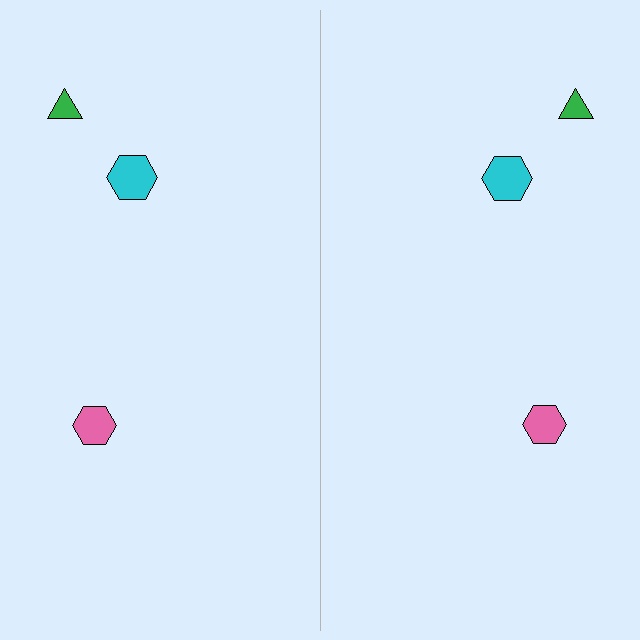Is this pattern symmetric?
Yes, this pattern has bilateral (reflection) symmetry.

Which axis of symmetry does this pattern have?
The pattern has a vertical axis of symmetry running through the center of the image.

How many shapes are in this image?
There are 6 shapes in this image.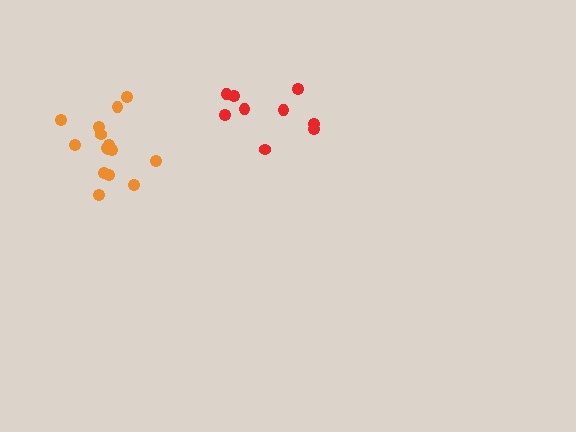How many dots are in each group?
Group 1: 9 dots, Group 2: 15 dots (24 total).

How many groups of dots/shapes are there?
There are 2 groups.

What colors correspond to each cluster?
The clusters are colored: red, orange.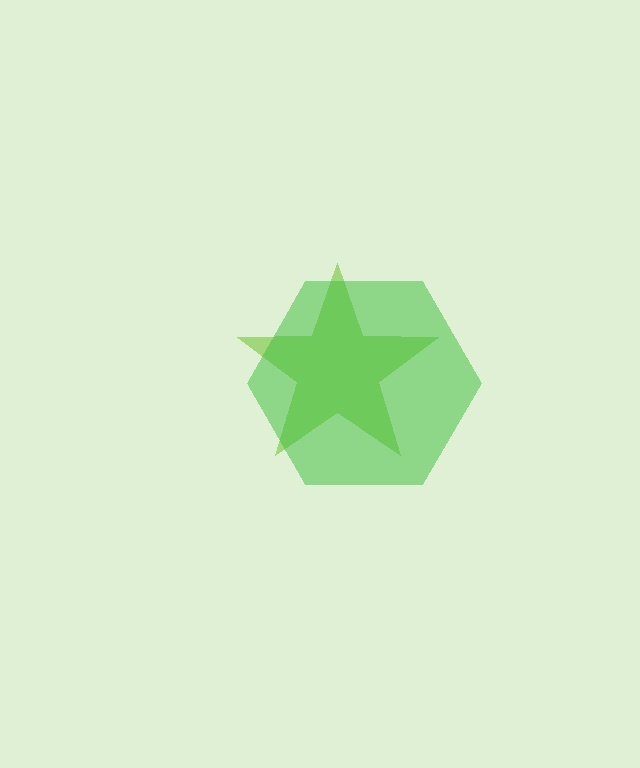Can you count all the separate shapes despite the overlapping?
Yes, there are 2 separate shapes.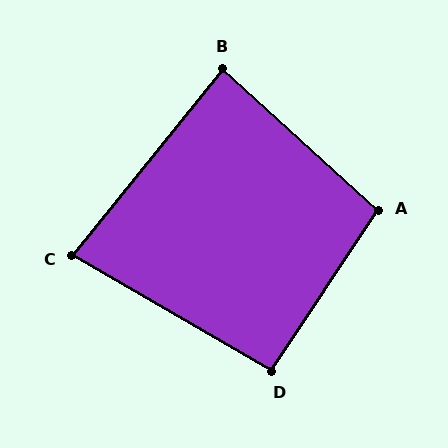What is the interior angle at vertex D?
Approximately 93 degrees (approximately right).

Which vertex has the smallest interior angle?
C, at approximately 81 degrees.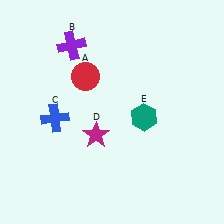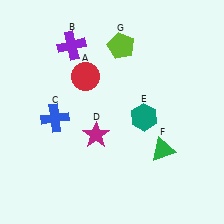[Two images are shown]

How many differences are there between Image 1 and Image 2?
There are 2 differences between the two images.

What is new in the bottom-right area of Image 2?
A green triangle (F) was added in the bottom-right area of Image 2.